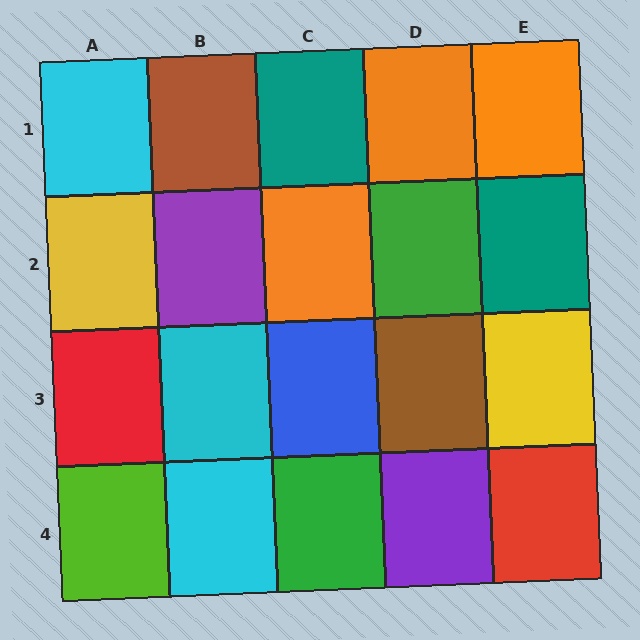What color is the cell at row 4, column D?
Purple.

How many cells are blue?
1 cell is blue.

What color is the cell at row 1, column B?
Brown.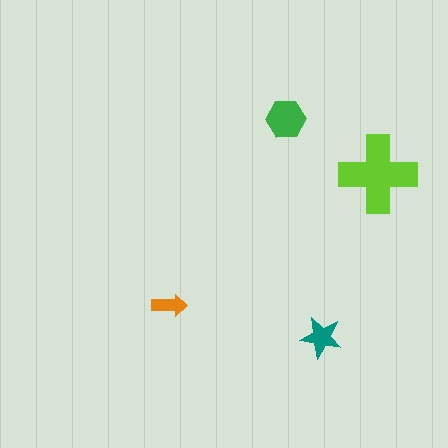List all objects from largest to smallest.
The lime cross, the green hexagon, the teal star, the orange arrow.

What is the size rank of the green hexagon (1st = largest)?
2nd.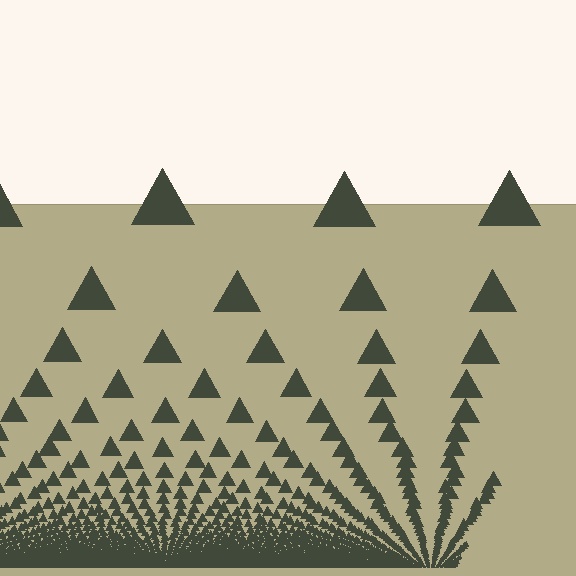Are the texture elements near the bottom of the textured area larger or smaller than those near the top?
Smaller. The gradient is inverted — elements near the bottom are smaller and denser.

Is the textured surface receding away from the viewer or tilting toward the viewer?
The surface appears to tilt toward the viewer. Texture elements get larger and sparser toward the top.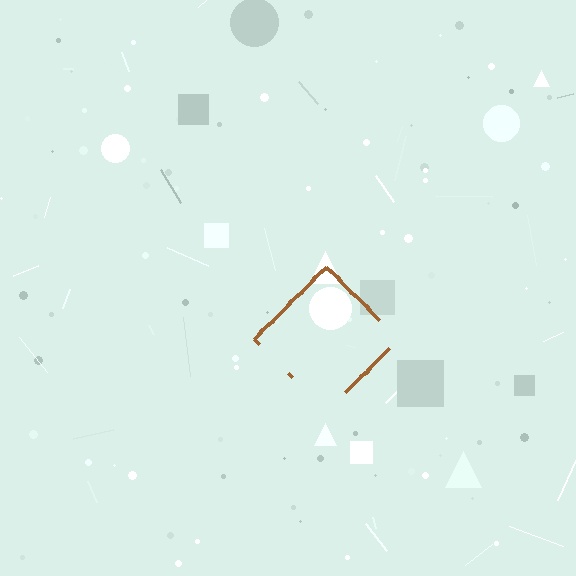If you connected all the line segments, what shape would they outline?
They would outline a diamond.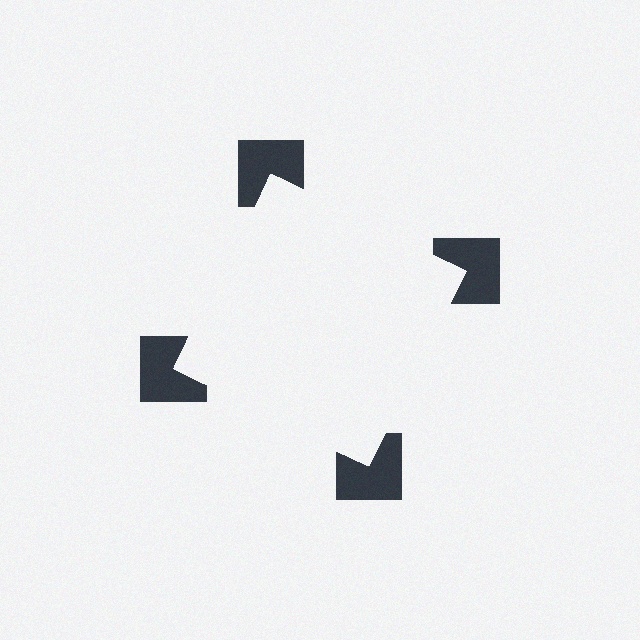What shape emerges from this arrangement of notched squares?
An illusory square — its edges are inferred from the aligned wedge cuts in the notched squares, not physically drawn.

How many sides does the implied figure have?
4 sides.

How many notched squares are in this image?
There are 4 — one at each vertex of the illusory square.